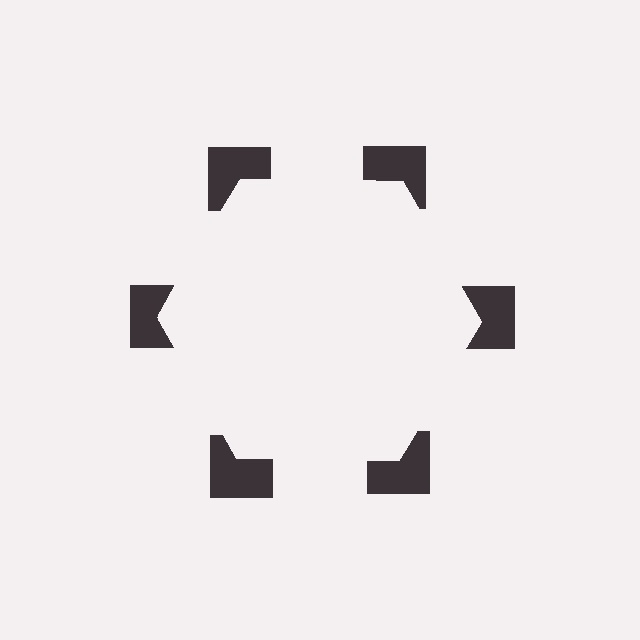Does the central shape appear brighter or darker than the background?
It typically appears slightly brighter than the background, even though no actual brightness change is drawn.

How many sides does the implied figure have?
6 sides.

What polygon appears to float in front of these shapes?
An illusory hexagon — its edges are inferred from the aligned wedge cuts in the notched squares, not physically drawn.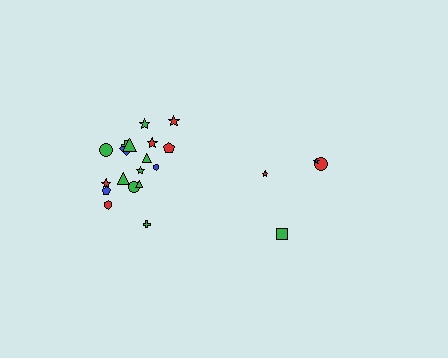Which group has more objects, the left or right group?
The left group.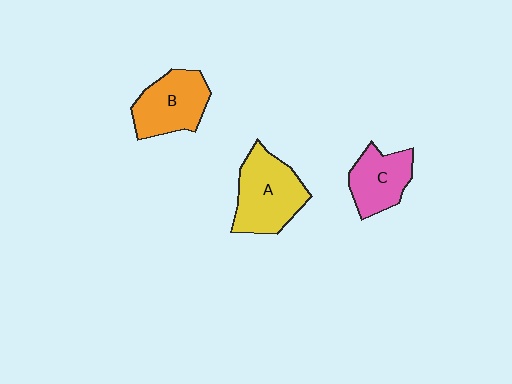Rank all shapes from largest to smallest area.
From largest to smallest: A (yellow), B (orange), C (pink).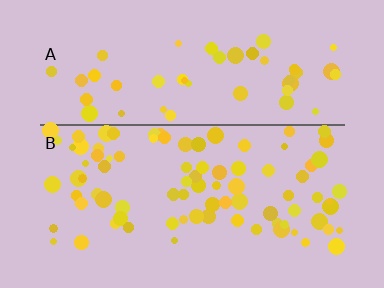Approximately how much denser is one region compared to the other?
Approximately 1.6× — region B over region A.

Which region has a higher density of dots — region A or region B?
B (the bottom).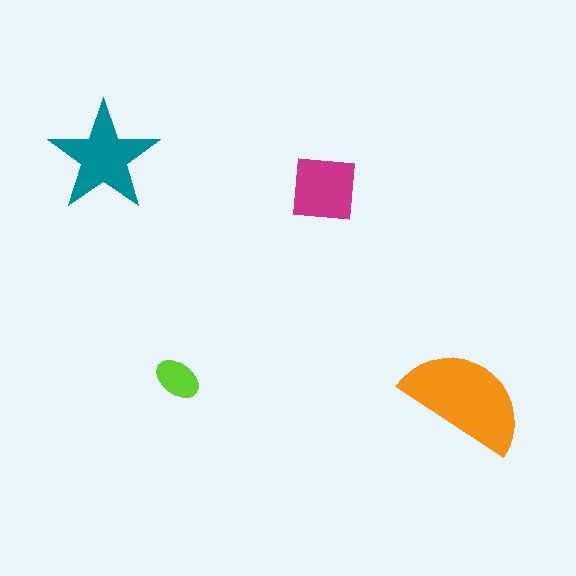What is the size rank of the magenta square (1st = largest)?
3rd.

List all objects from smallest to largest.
The lime ellipse, the magenta square, the teal star, the orange semicircle.